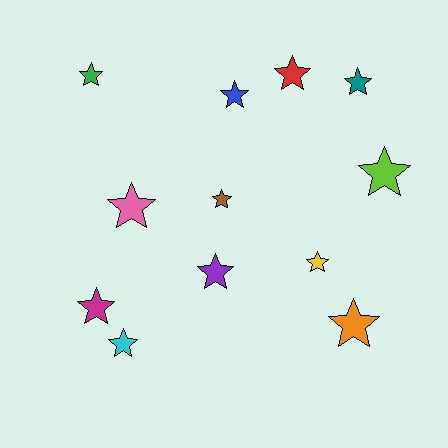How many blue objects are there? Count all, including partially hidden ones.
There is 1 blue object.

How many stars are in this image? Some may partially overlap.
There are 12 stars.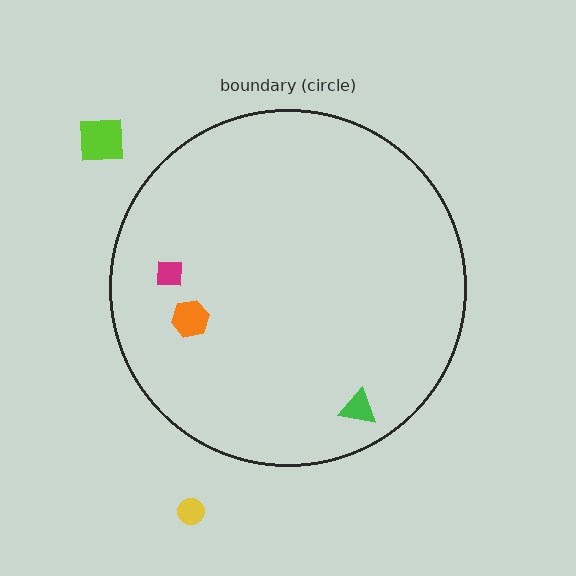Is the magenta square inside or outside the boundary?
Inside.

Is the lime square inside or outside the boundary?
Outside.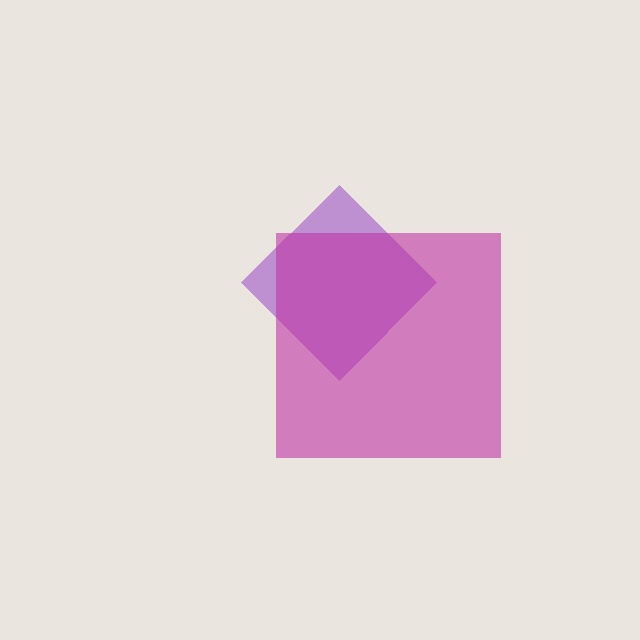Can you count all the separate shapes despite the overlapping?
Yes, there are 2 separate shapes.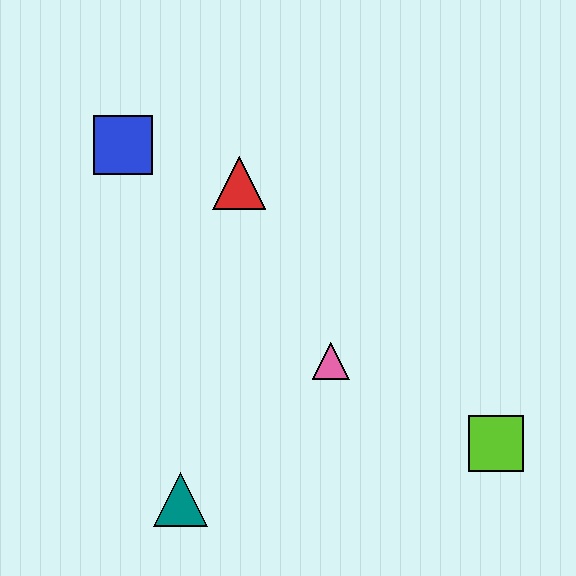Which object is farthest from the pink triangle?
The blue square is farthest from the pink triangle.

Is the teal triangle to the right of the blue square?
Yes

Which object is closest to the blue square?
The red triangle is closest to the blue square.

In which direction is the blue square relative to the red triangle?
The blue square is to the left of the red triangle.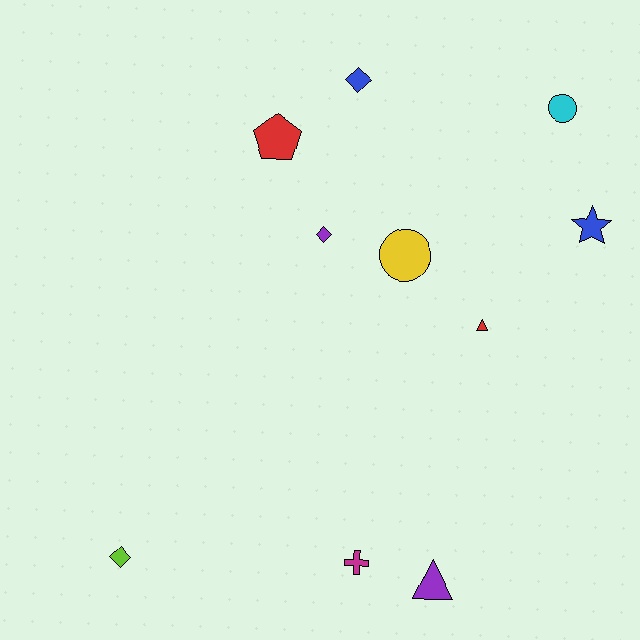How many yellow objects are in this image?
There is 1 yellow object.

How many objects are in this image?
There are 10 objects.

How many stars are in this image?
There is 1 star.